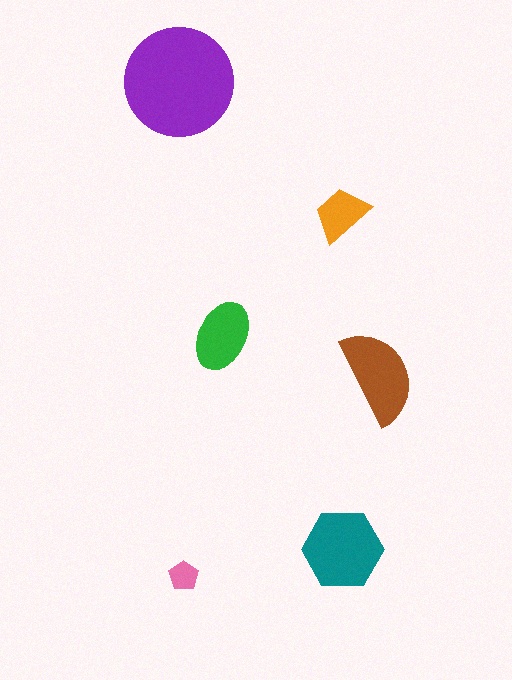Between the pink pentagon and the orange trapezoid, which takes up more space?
The orange trapezoid.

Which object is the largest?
The purple circle.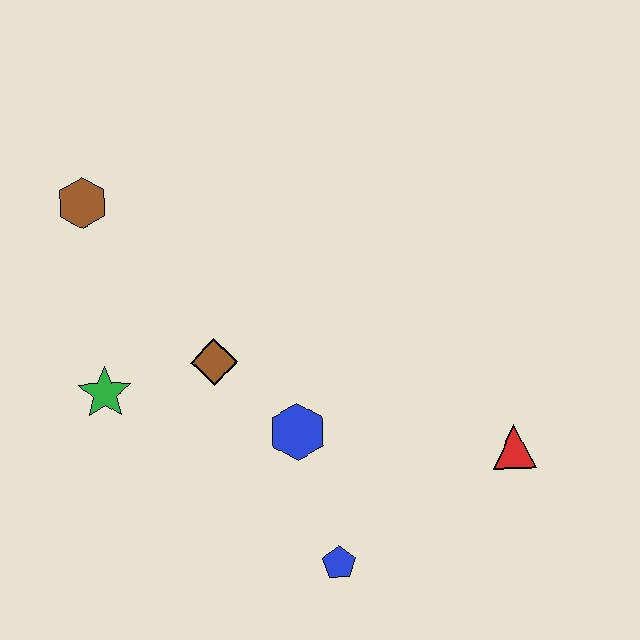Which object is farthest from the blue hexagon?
The brown hexagon is farthest from the blue hexagon.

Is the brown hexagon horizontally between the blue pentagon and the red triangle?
No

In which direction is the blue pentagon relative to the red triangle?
The blue pentagon is to the left of the red triangle.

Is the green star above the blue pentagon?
Yes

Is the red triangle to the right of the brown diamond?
Yes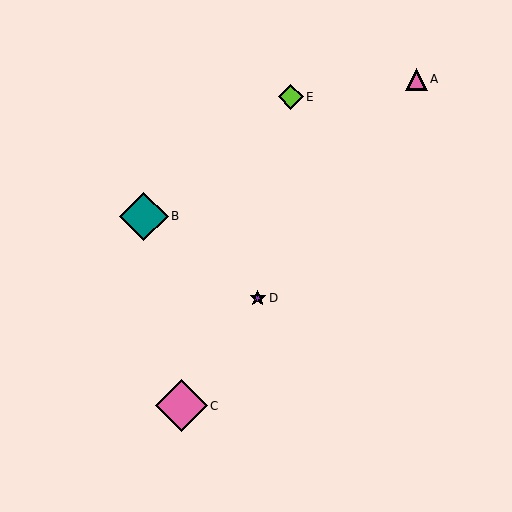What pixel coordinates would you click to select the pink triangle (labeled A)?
Click at (416, 79) to select the pink triangle A.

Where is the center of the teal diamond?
The center of the teal diamond is at (144, 217).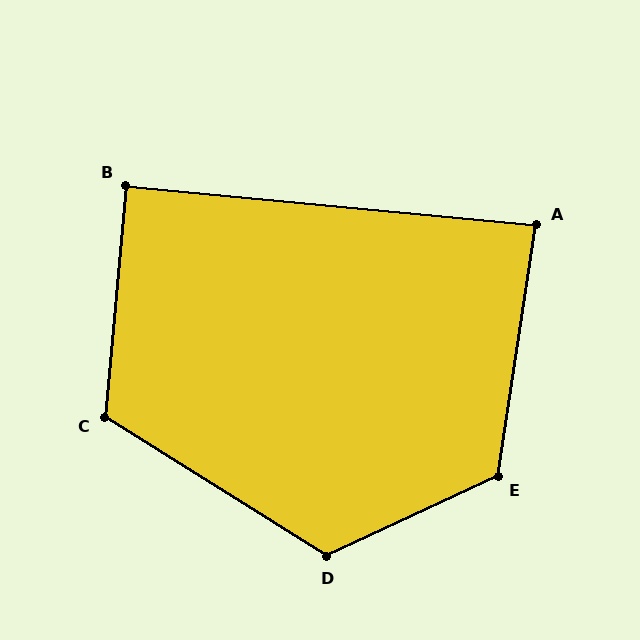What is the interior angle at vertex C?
Approximately 117 degrees (obtuse).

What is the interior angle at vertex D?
Approximately 123 degrees (obtuse).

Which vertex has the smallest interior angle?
A, at approximately 87 degrees.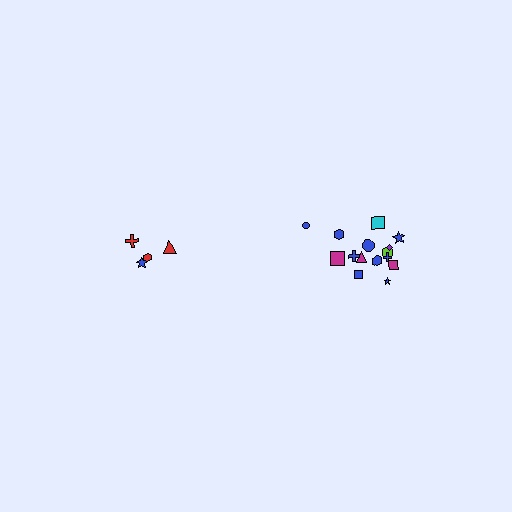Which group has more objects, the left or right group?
The right group.